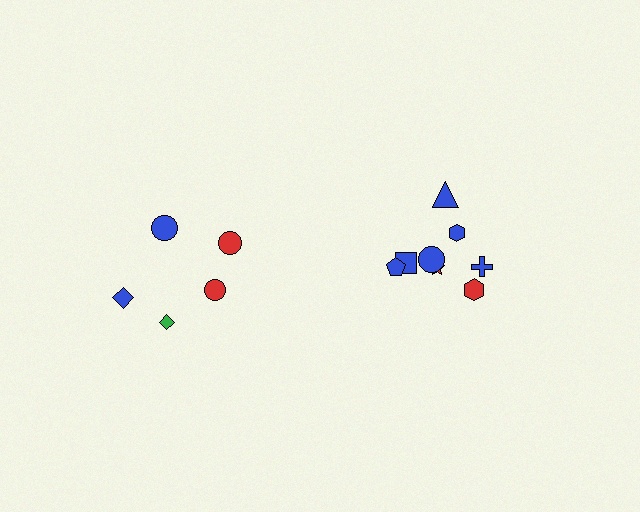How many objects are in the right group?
There are 8 objects.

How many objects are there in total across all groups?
There are 13 objects.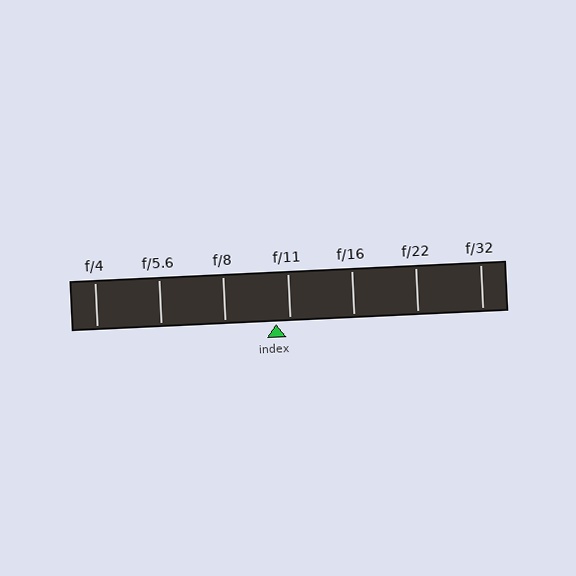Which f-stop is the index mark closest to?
The index mark is closest to f/11.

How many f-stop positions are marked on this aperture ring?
There are 7 f-stop positions marked.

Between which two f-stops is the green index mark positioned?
The index mark is between f/8 and f/11.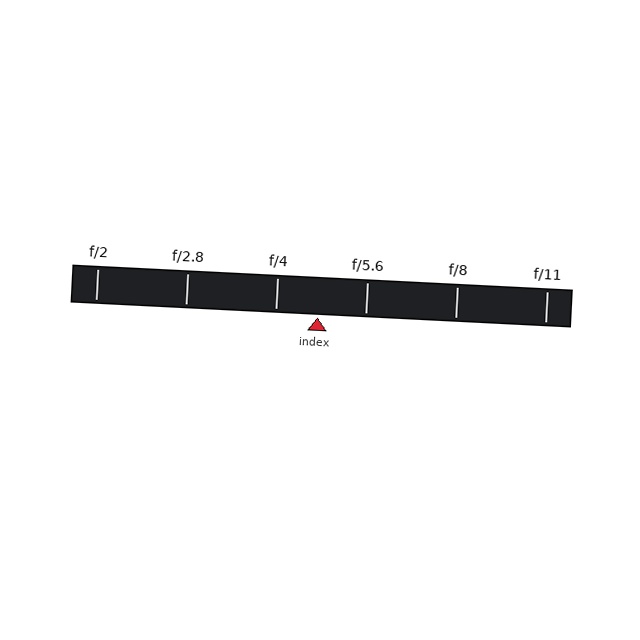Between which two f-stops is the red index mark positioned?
The index mark is between f/4 and f/5.6.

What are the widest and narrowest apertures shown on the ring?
The widest aperture shown is f/2 and the narrowest is f/11.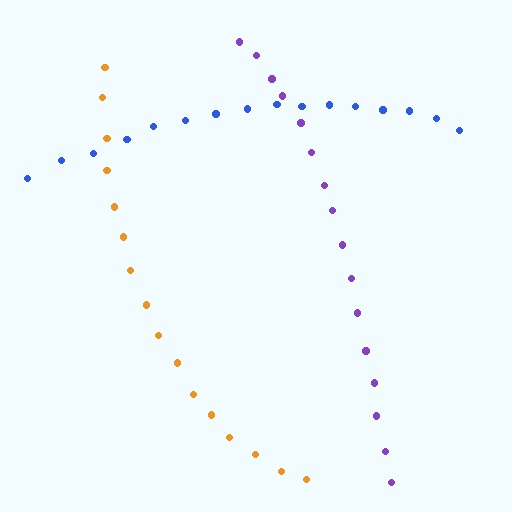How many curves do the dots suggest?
There are 3 distinct paths.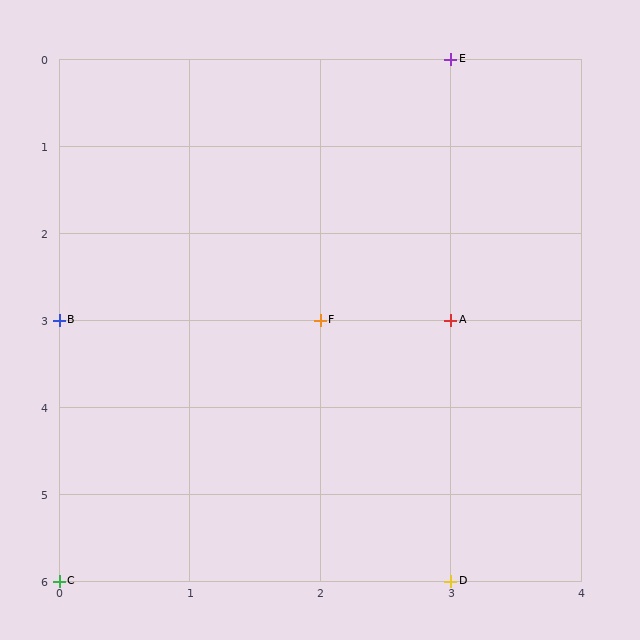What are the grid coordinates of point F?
Point F is at grid coordinates (2, 3).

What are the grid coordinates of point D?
Point D is at grid coordinates (3, 6).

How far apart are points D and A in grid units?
Points D and A are 3 rows apart.